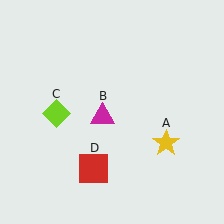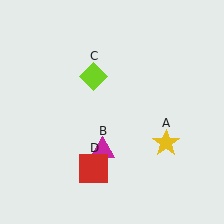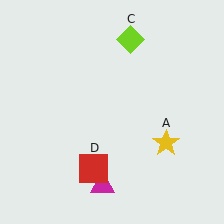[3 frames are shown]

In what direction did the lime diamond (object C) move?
The lime diamond (object C) moved up and to the right.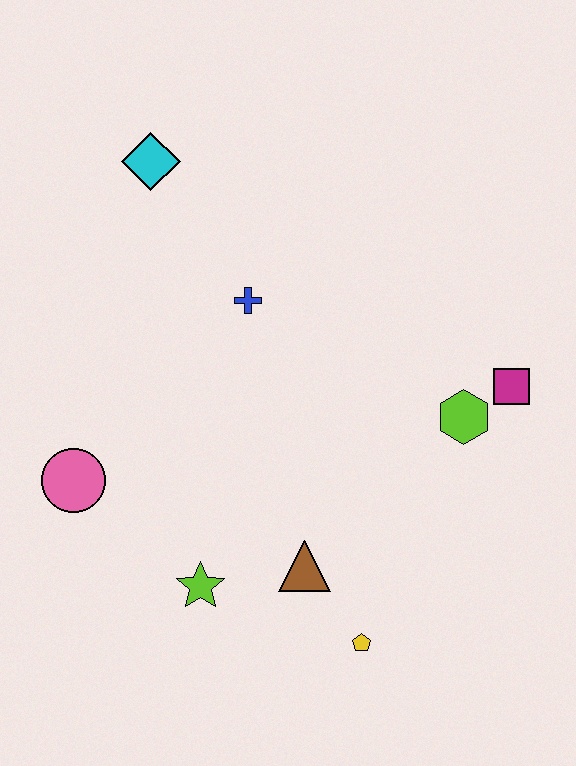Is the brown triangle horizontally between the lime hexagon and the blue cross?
Yes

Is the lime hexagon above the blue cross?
No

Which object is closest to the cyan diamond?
The blue cross is closest to the cyan diamond.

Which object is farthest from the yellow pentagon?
The cyan diamond is farthest from the yellow pentagon.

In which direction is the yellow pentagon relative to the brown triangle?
The yellow pentagon is below the brown triangle.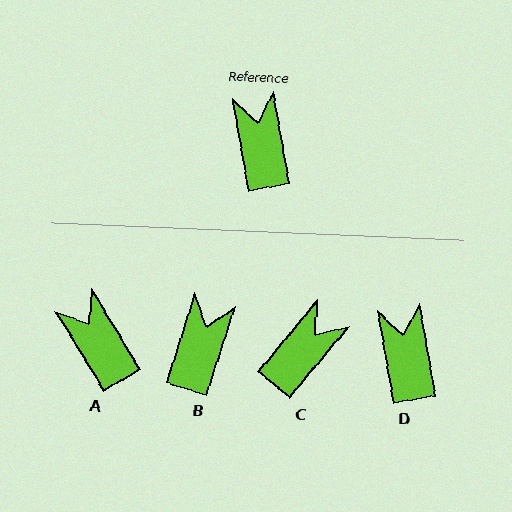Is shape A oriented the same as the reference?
No, it is off by about 21 degrees.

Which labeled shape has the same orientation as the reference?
D.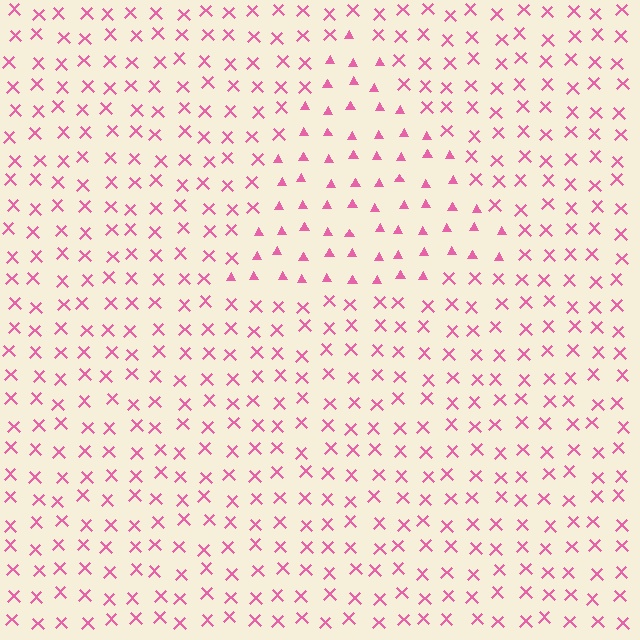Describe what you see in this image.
The image is filled with small pink elements arranged in a uniform grid. A triangle-shaped region contains triangles, while the surrounding area contains X marks. The boundary is defined purely by the change in element shape.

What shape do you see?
I see a triangle.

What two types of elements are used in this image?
The image uses triangles inside the triangle region and X marks outside it.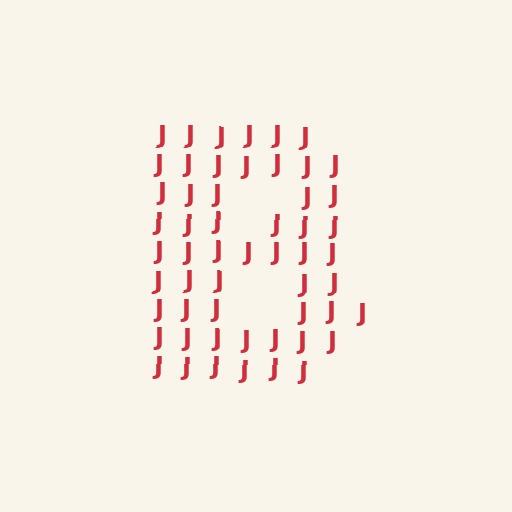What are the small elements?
The small elements are letter J's.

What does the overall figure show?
The overall figure shows the letter B.